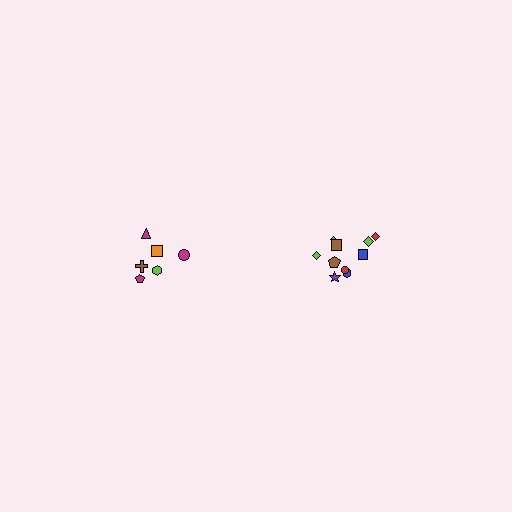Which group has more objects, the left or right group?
The right group.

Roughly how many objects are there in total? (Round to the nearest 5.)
Roughly 15 objects in total.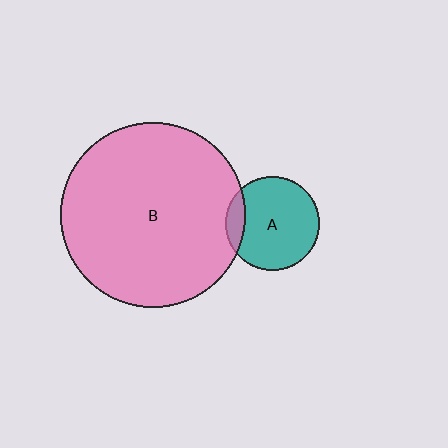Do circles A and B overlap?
Yes.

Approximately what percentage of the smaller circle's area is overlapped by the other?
Approximately 15%.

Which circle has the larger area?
Circle B (pink).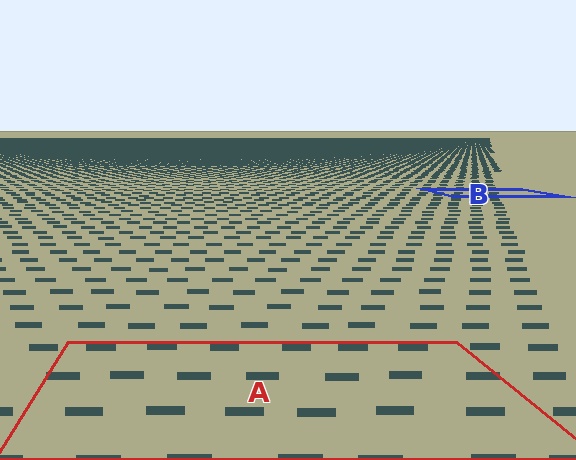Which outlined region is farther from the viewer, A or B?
Region B is farther from the viewer — the texture elements inside it appear smaller and more densely packed.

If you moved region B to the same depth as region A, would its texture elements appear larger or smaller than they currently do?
They would appear larger. At a closer depth, the same texture elements are projected at a bigger on-screen size.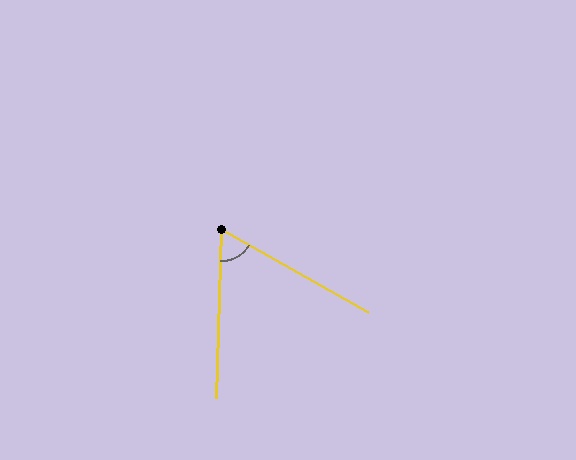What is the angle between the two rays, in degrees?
Approximately 62 degrees.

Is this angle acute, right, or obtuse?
It is acute.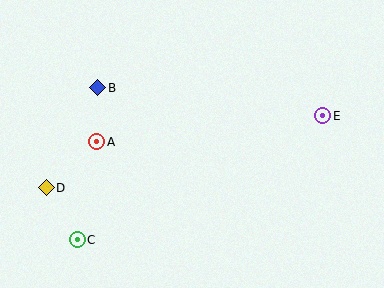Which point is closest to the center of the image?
Point A at (97, 142) is closest to the center.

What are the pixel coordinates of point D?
Point D is at (46, 188).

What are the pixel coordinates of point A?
Point A is at (97, 142).